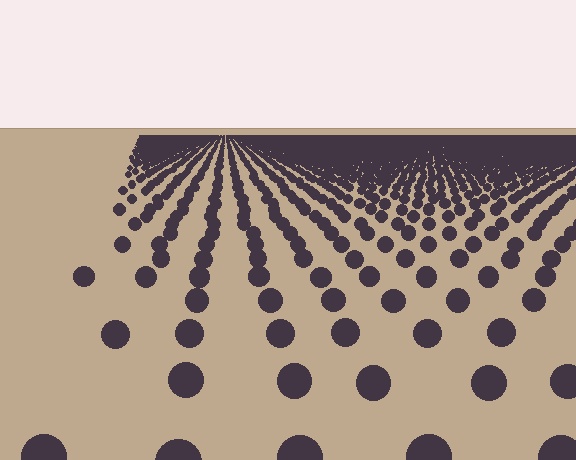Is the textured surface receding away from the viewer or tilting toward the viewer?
The surface is receding away from the viewer. Texture elements get smaller and denser toward the top.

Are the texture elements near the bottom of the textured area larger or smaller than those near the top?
Larger. Near the bottom, elements are closer to the viewer and appear at a bigger on-screen size.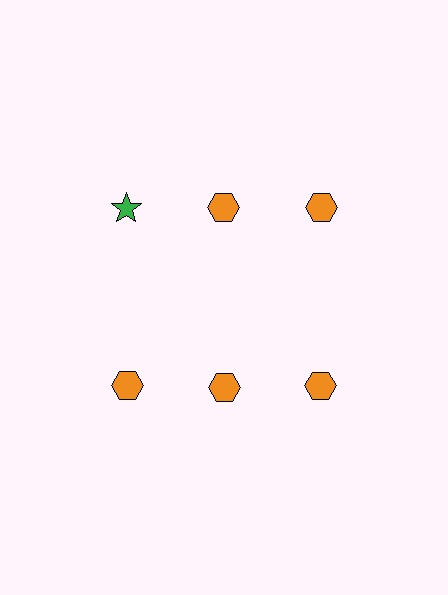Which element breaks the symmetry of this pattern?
The green star in the top row, leftmost column breaks the symmetry. All other shapes are orange hexagons.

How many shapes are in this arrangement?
There are 6 shapes arranged in a grid pattern.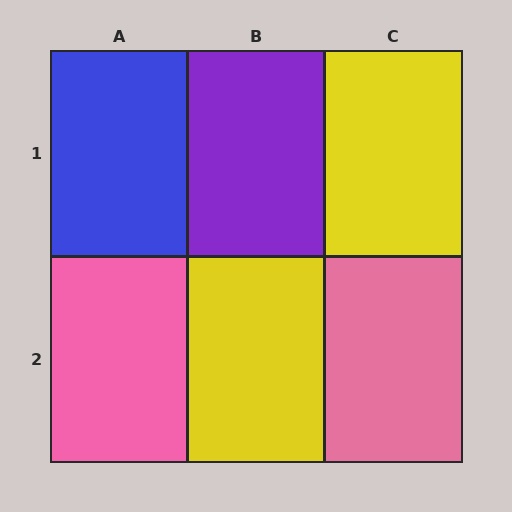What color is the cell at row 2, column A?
Pink.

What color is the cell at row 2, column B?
Yellow.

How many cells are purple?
1 cell is purple.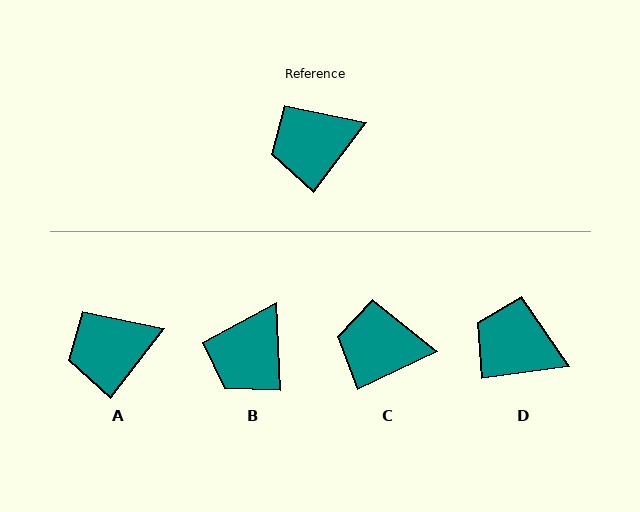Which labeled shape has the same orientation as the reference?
A.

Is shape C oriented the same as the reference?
No, it is off by about 27 degrees.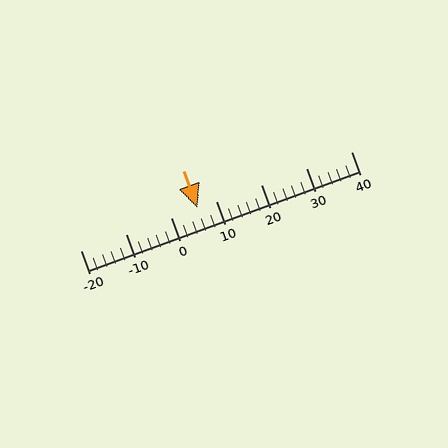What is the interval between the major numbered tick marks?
The major tick marks are spaced 10 units apart.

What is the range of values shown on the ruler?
The ruler shows values from -20 to 40.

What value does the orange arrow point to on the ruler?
The orange arrow points to approximately 6.